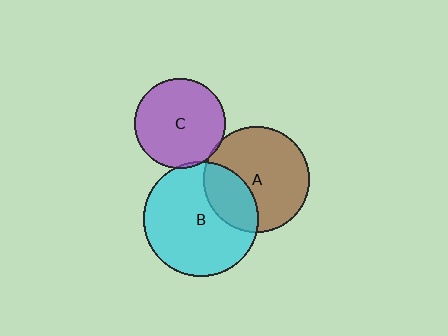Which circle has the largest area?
Circle B (cyan).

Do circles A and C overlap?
Yes.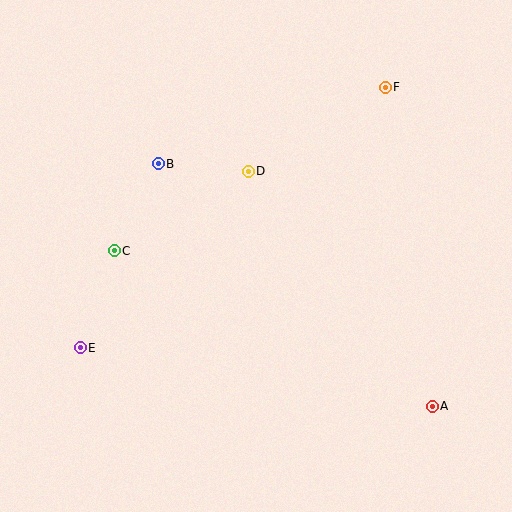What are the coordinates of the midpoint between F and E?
The midpoint between F and E is at (233, 217).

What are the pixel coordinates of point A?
Point A is at (432, 406).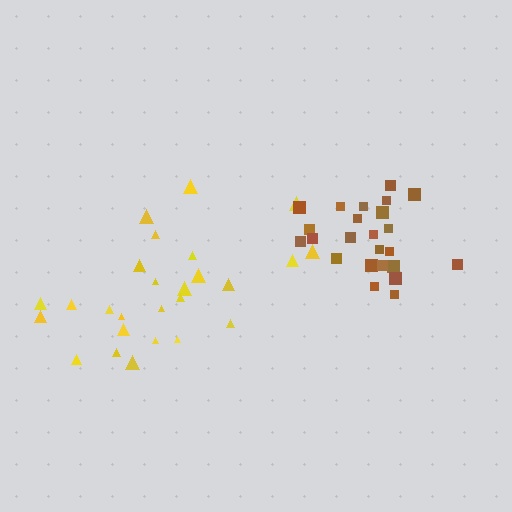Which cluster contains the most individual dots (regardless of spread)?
Yellow (26).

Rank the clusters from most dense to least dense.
brown, yellow.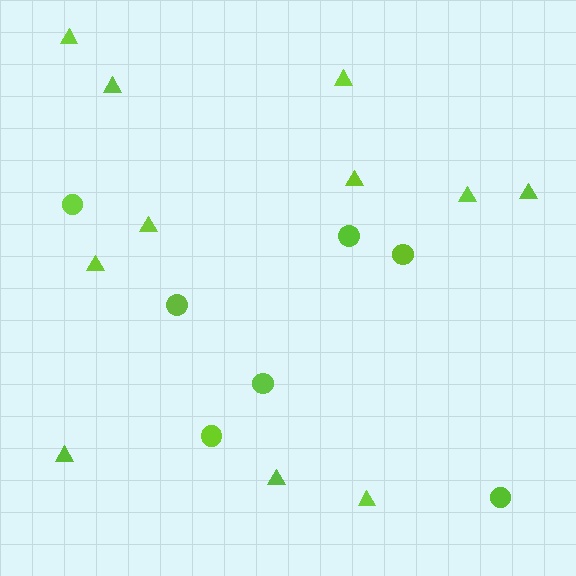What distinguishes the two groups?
There are 2 groups: one group of triangles (11) and one group of circles (7).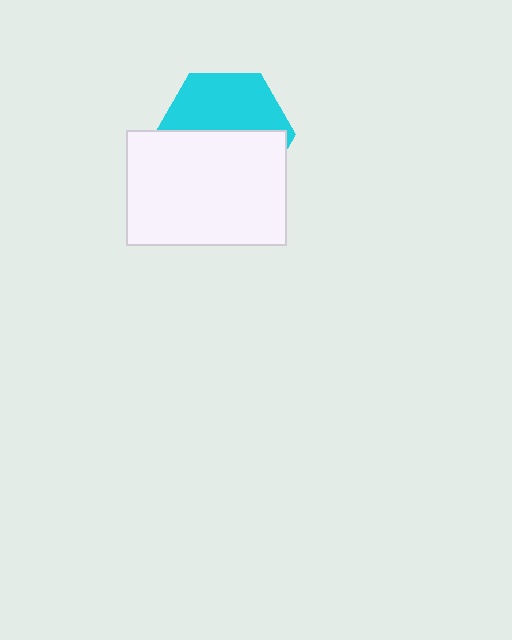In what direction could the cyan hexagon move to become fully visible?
The cyan hexagon could move up. That would shift it out from behind the white rectangle entirely.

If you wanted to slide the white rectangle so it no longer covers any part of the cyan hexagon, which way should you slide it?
Slide it down — that is the most direct way to separate the two shapes.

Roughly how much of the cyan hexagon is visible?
About half of it is visible (roughly 45%).